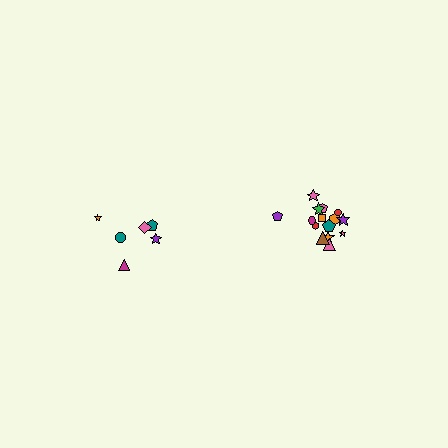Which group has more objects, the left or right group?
The right group.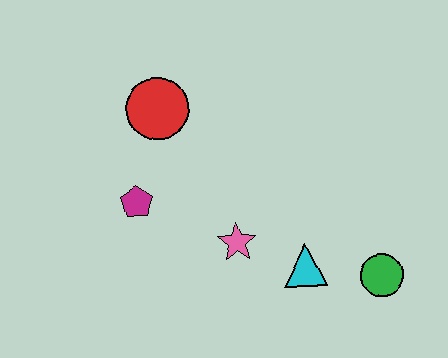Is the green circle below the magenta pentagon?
Yes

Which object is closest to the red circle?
The magenta pentagon is closest to the red circle.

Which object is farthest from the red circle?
The green circle is farthest from the red circle.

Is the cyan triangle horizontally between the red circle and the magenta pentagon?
No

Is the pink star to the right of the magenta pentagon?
Yes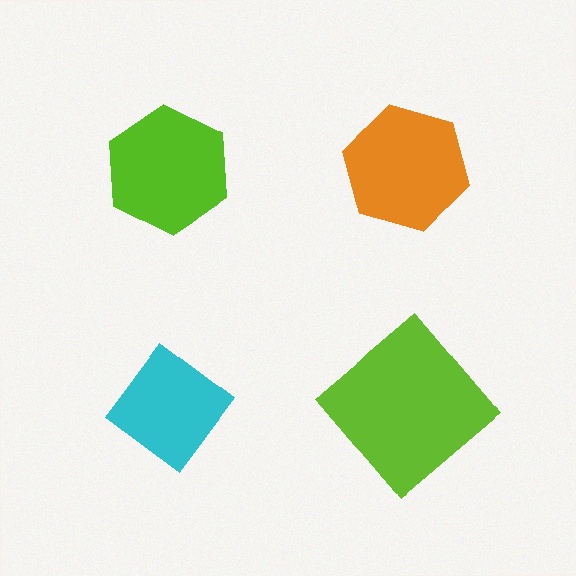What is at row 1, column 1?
A lime hexagon.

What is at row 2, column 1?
A cyan diamond.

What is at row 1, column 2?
An orange hexagon.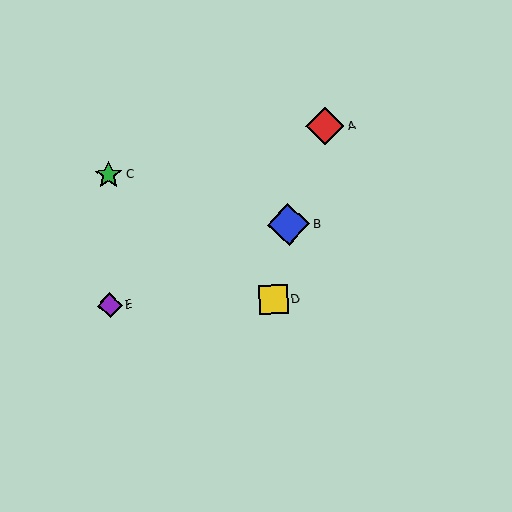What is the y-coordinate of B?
Object B is at y≈224.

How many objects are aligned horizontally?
2 objects (D, E) are aligned horizontally.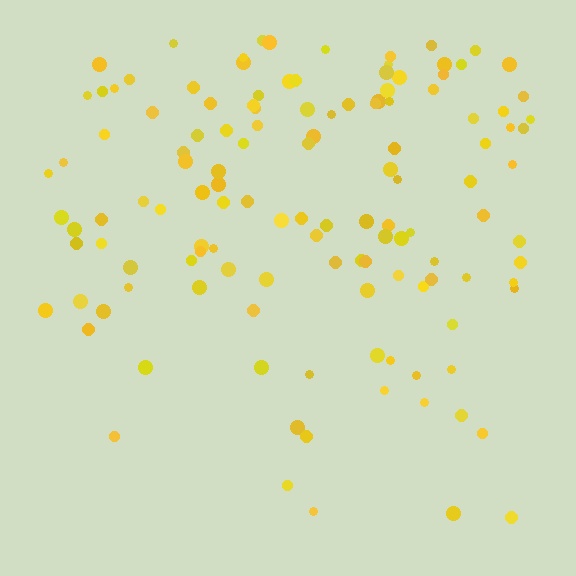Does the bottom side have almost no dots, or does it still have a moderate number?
Still a moderate number, just noticeably fewer than the top.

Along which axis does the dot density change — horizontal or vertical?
Vertical.